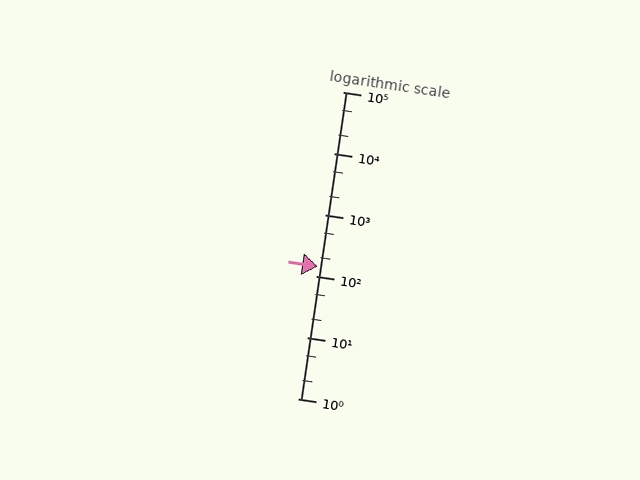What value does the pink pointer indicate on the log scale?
The pointer indicates approximately 140.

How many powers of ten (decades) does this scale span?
The scale spans 5 decades, from 1 to 100000.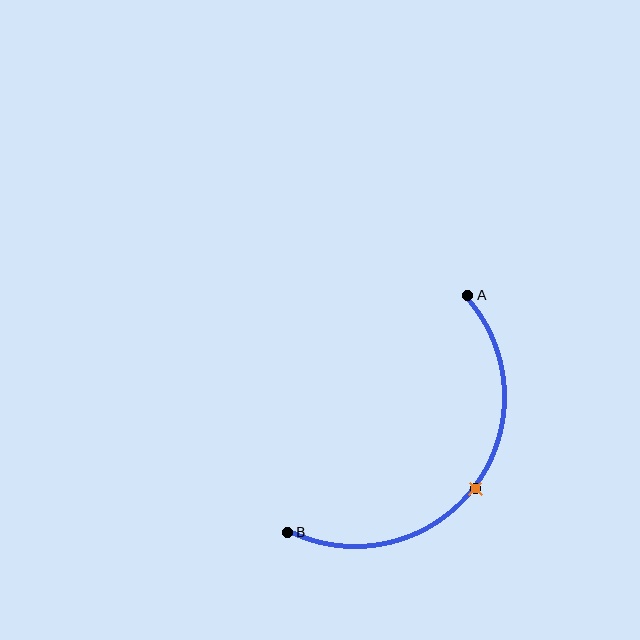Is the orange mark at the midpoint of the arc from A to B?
Yes. The orange mark lies on the arc at equal arc-length from both A and B — it is the arc midpoint.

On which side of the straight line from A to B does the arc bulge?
The arc bulges below and to the right of the straight line connecting A and B.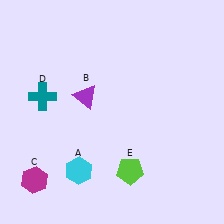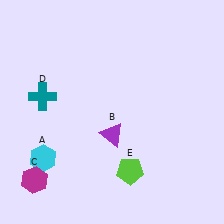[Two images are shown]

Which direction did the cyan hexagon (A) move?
The cyan hexagon (A) moved left.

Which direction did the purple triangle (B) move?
The purple triangle (B) moved down.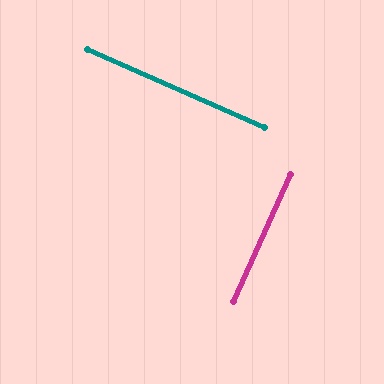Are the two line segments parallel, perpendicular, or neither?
Perpendicular — they meet at approximately 89°.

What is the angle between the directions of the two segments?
Approximately 89 degrees.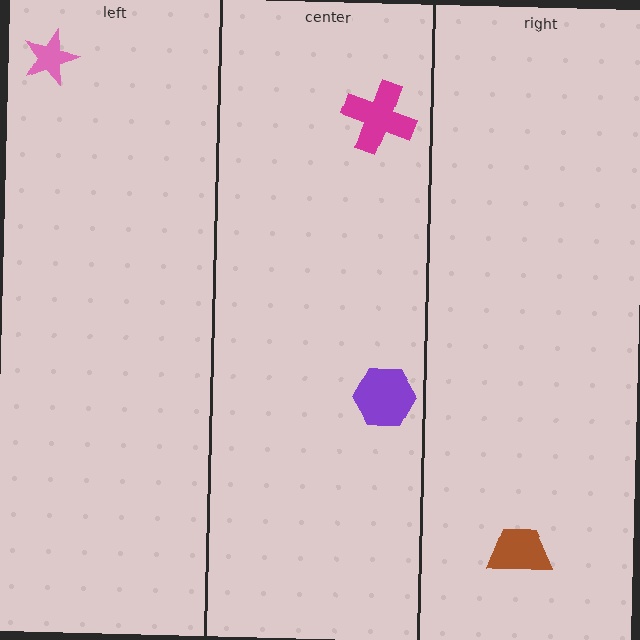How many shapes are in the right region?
1.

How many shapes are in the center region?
2.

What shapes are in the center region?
The purple hexagon, the magenta cross.